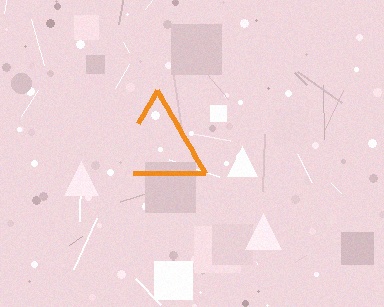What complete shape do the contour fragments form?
The contour fragments form a triangle.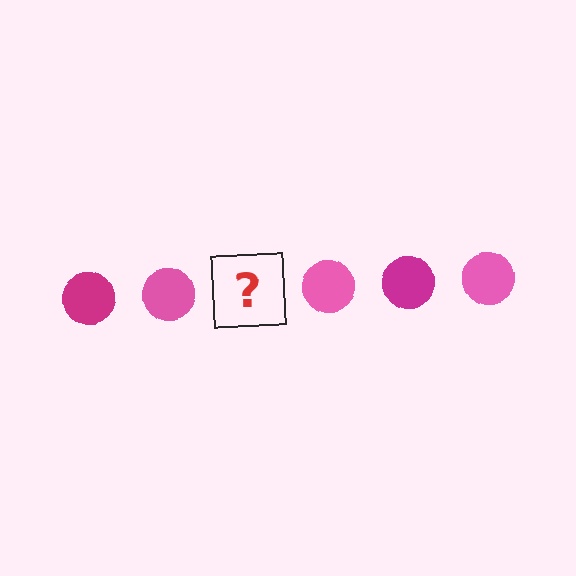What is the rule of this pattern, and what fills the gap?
The rule is that the pattern cycles through magenta, pink circles. The gap should be filled with a magenta circle.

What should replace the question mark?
The question mark should be replaced with a magenta circle.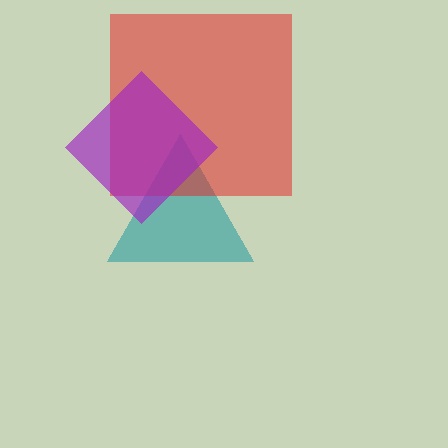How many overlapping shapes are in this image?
There are 3 overlapping shapes in the image.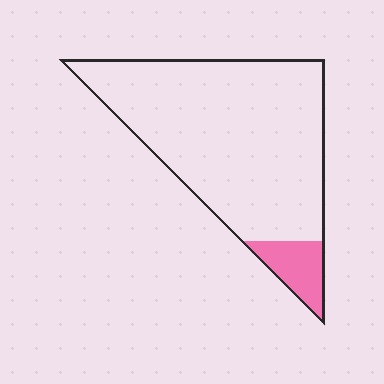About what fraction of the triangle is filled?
About one tenth (1/10).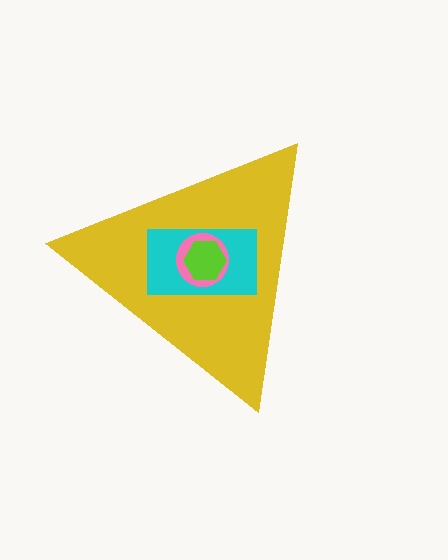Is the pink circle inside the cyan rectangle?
Yes.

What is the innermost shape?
The lime hexagon.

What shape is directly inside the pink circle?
The lime hexagon.